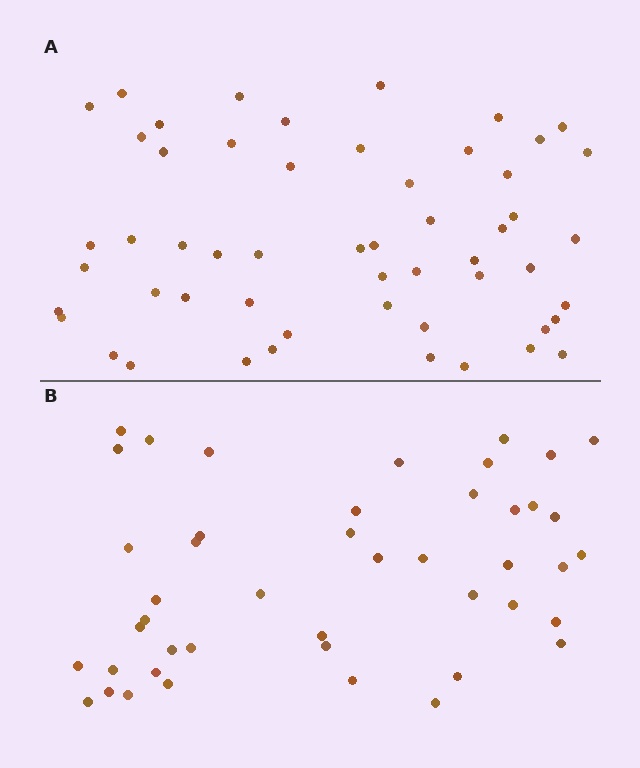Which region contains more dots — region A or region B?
Region A (the top region) has more dots.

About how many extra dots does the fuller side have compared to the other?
Region A has roughly 8 or so more dots than region B.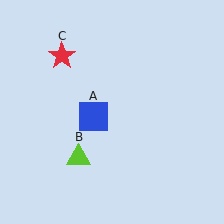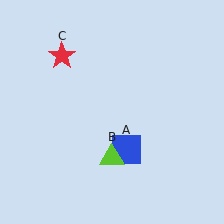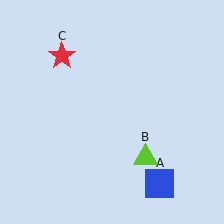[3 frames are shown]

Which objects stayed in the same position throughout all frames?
Red star (object C) remained stationary.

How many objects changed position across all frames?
2 objects changed position: blue square (object A), lime triangle (object B).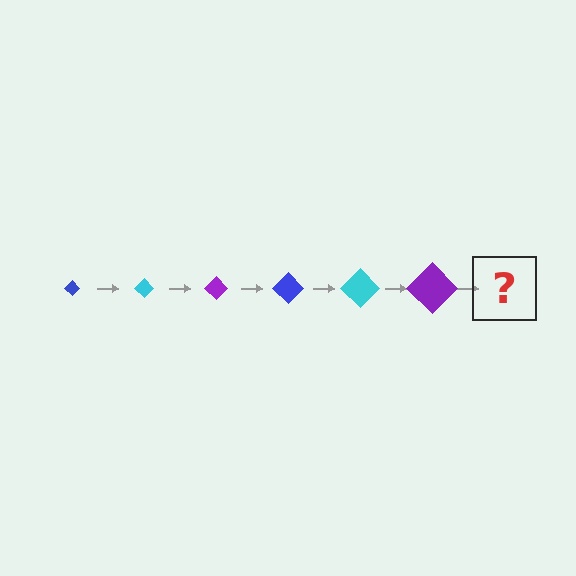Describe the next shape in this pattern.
It should be a blue diamond, larger than the previous one.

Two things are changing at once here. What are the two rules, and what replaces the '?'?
The two rules are that the diamond grows larger each step and the color cycles through blue, cyan, and purple. The '?' should be a blue diamond, larger than the previous one.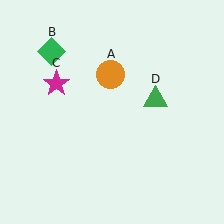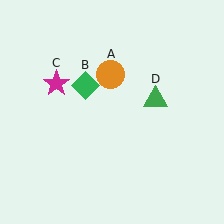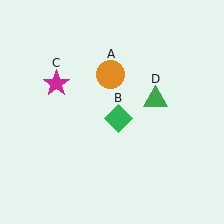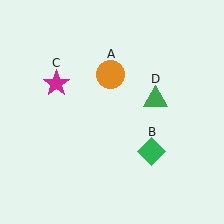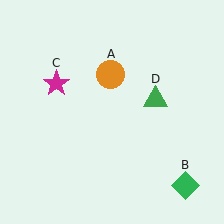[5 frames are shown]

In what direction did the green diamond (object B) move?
The green diamond (object B) moved down and to the right.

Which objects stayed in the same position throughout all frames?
Orange circle (object A) and magenta star (object C) and green triangle (object D) remained stationary.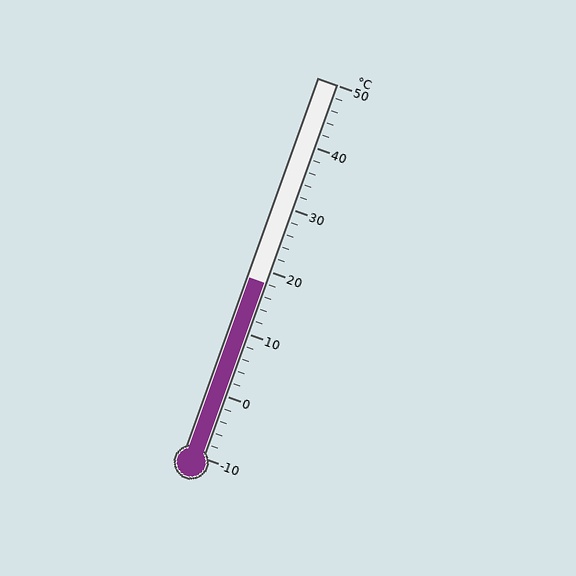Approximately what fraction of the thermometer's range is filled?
The thermometer is filled to approximately 45% of its range.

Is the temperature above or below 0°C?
The temperature is above 0°C.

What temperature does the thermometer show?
The thermometer shows approximately 18°C.